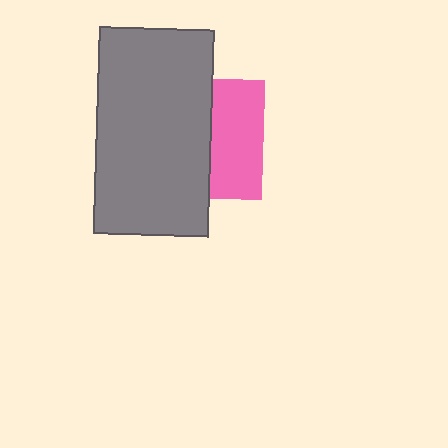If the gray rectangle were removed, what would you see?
You would see the complete pink square.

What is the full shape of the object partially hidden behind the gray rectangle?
The partially hidden object is a pink square.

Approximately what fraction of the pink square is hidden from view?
Roughly 57% of the pink square is hidden behind the gray rectangle.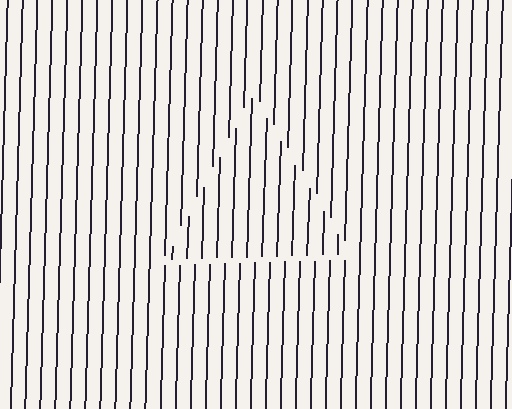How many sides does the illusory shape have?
3 sides — the line-ends trace a triangle.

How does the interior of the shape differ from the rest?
The interior of the shape contains the same grating, shifted by half a period — the contour is defined by the phase discontinuity where line-ends from the inner and outer gratings abut.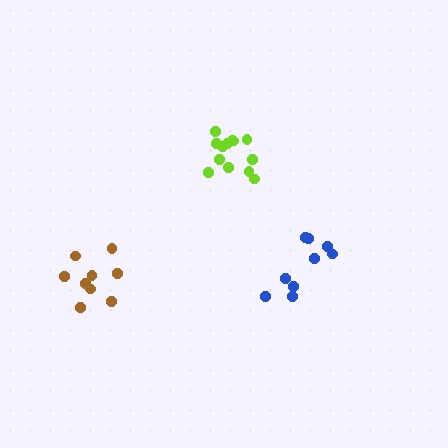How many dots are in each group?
Group 1: 13 dots, Group 2: 9 dots, Group 3: 9 dots (31 total).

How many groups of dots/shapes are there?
There are 3 groups.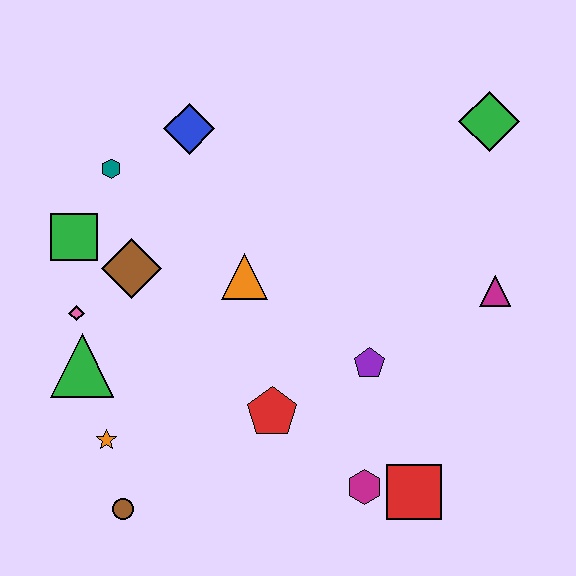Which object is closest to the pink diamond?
The green triangle is closest to the pink diamond.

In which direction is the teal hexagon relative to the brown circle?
The teal hexagon is above the brown circle.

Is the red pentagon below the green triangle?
Yes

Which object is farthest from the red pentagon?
The green diamond is farthest from the red pentagon.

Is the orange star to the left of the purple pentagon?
Yes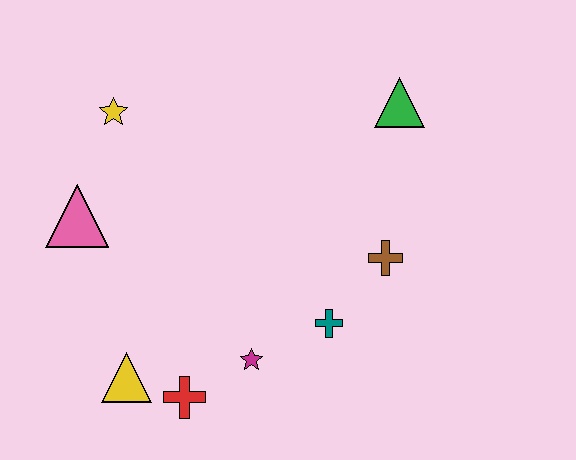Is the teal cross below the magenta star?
No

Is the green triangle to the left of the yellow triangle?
No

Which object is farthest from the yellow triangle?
The green triangle is farthest from the yellow triangle.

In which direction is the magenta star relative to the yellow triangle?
The magenta star is to the right of the yellow triangle.